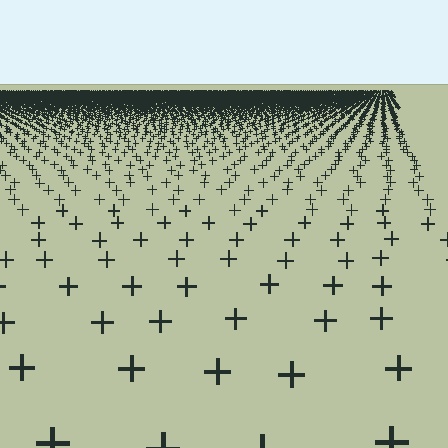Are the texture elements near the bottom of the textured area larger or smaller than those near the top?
Larger. Near the bottom, elements are closer to the viewer and appear at a bigger on-screen size.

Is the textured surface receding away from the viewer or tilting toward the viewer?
The surface is receding away from the viewer. Texture elements get smaller and denser toward the top.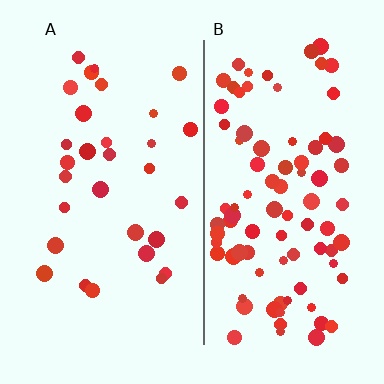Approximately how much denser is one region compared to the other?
Approximately 2.8× — region B over region A.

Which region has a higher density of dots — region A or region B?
B (the right).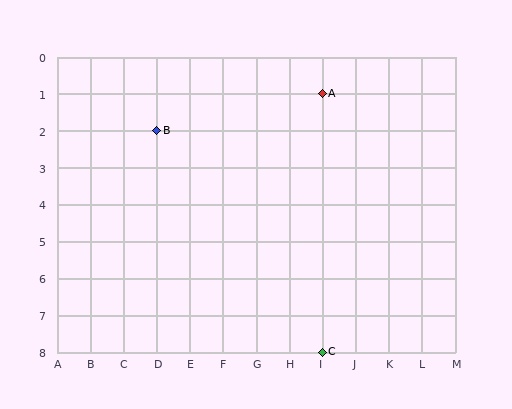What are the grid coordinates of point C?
Point C is at grid coordinates (I, 8).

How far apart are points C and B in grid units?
Points C and B are 5 columns and 6 rows apart (about 7.8 grid units diagonally).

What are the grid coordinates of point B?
Point B is at grid coordinates (D, 2).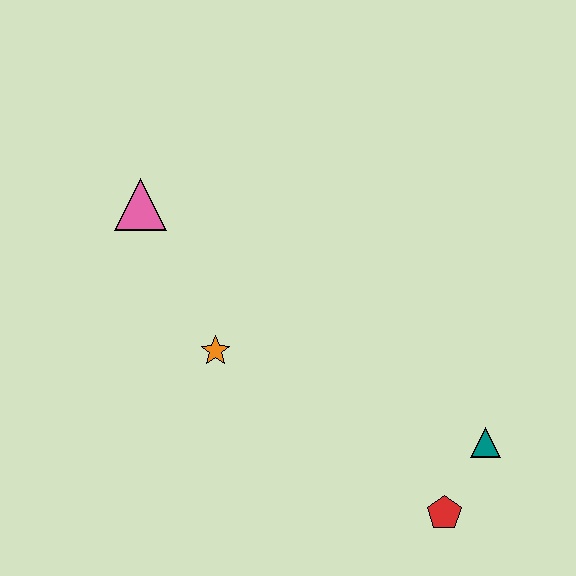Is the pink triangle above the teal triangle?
Yes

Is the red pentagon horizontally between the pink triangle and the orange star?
No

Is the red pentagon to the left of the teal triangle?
Yes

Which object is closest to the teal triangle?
The red pentagon is closest to the teal triangle.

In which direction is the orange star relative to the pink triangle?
The orange star is below the pink triangle.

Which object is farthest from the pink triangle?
The red pentagon is farthest from the pink triangle.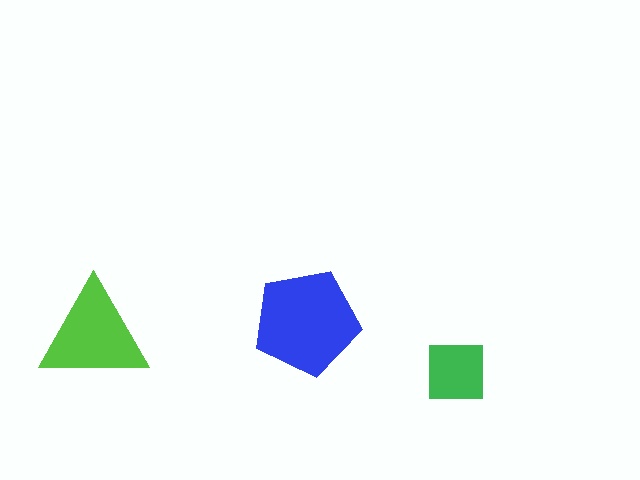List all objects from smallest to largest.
The green square, the lime triangle, the blue pentagon.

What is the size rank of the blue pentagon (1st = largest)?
1st.